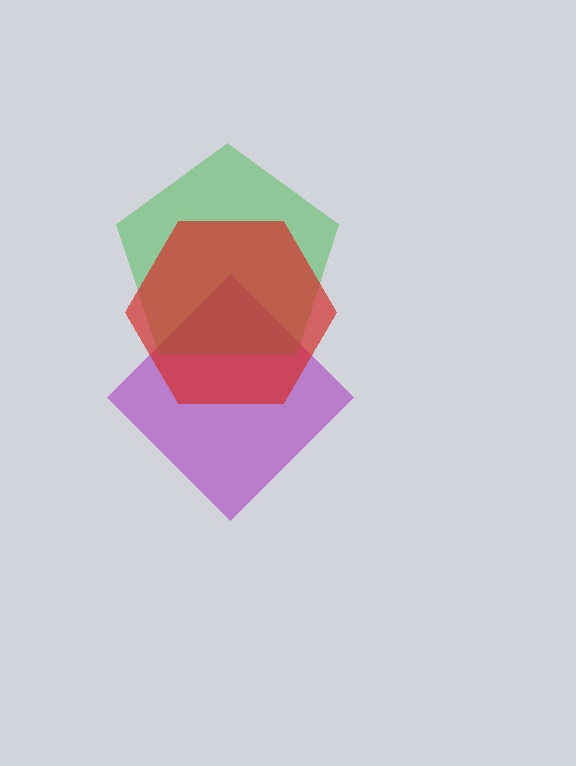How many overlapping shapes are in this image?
There are 3 overlapping shapes in the image.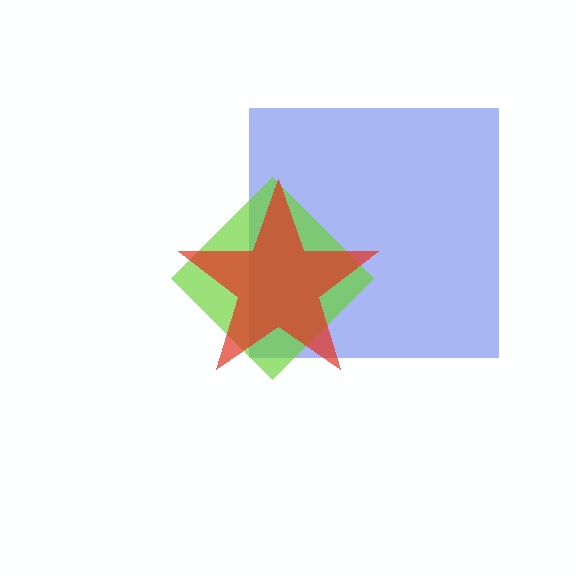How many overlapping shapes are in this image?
There are 3 overlapping shapes in the image.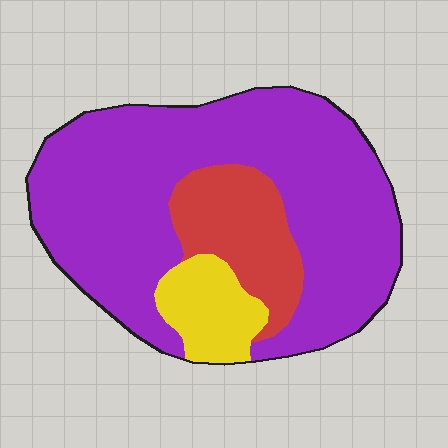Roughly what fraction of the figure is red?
Red takes up about one sixth (1/6) of the figure.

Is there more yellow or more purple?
Purple.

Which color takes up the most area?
Purple, at roughly 75%.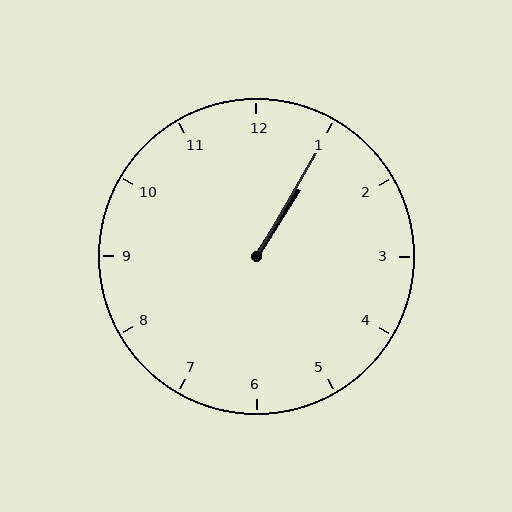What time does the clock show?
1:05.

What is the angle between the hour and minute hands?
Approximately 2 degrees.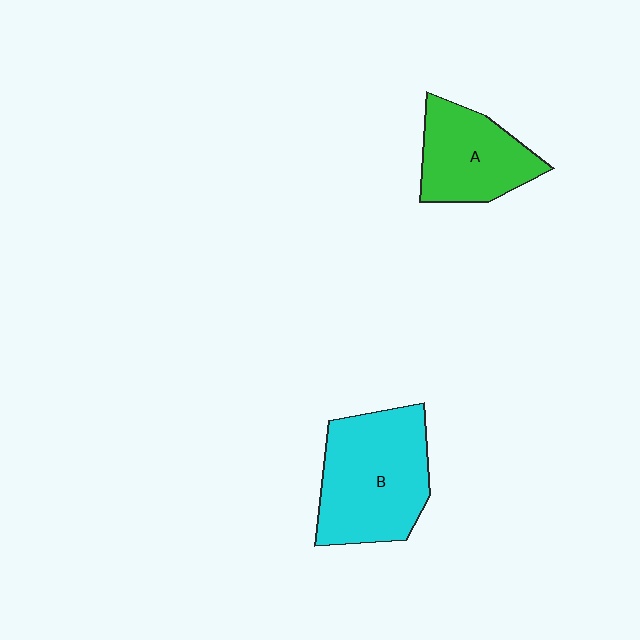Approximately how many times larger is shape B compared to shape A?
Approximately 1.5 times.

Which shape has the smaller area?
Shape A (green).